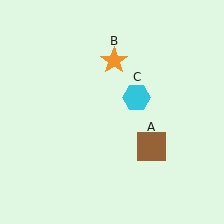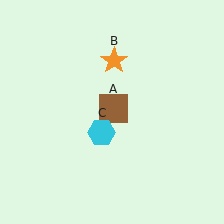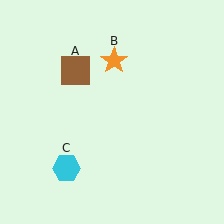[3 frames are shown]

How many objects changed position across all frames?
2 objects changed position: brown square (object A), cyan hexagon (object C).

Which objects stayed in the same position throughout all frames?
Orange star (object B) remained stationary.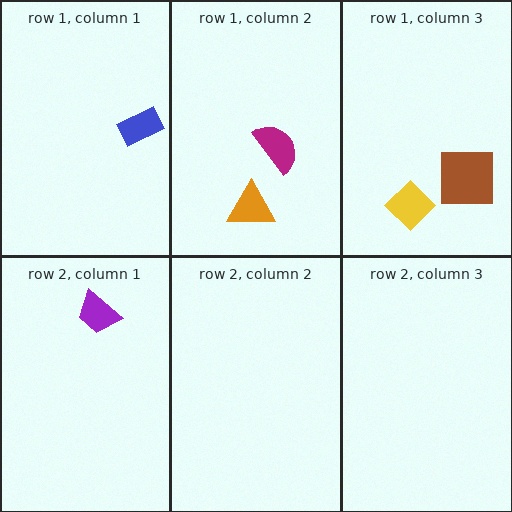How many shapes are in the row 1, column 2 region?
2.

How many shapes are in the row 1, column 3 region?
2.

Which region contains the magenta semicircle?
The row 1, column 2 region.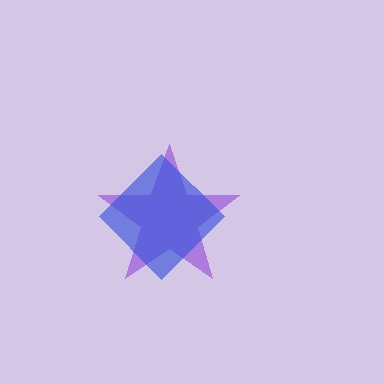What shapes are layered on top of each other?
The layered shapes are: a purple star, a blue diamond.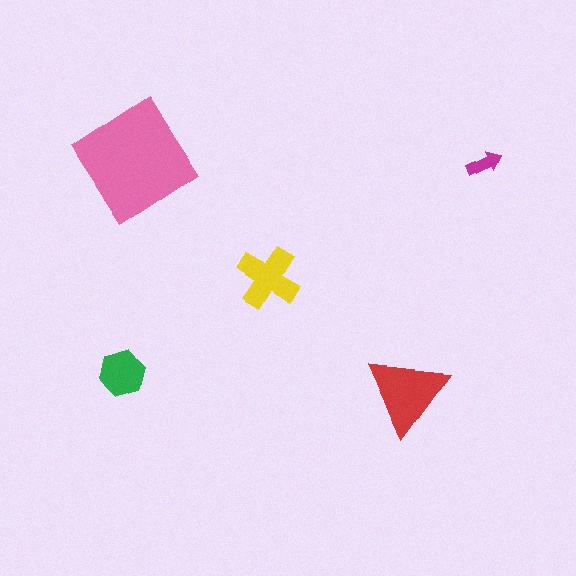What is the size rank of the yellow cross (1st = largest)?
3rd.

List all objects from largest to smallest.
The pink diamond, the red triangle, the yellow cross, the green hexagon, the magenta arrow.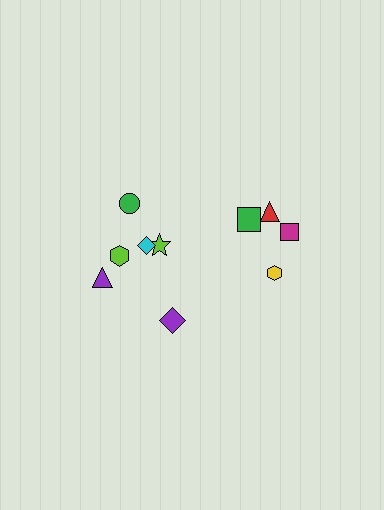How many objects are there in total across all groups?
There are 10 objects.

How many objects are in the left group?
There are 6 objects.